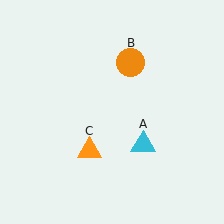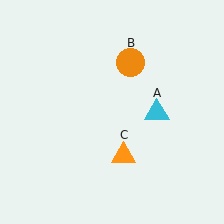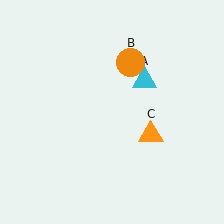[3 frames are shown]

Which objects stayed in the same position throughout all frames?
Orange circle (object B) remained stationary.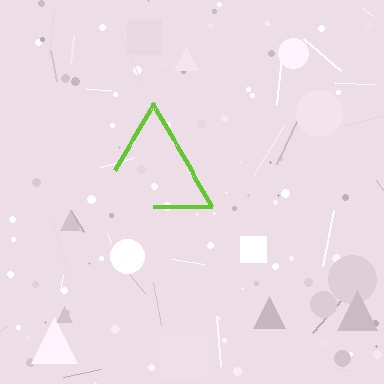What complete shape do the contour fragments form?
The contour fragments form a triangle.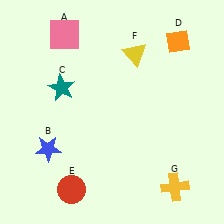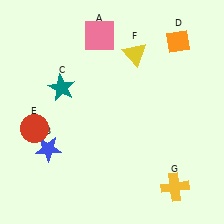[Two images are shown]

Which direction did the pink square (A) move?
The pink square (A) moved right.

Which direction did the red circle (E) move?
The red circle (E) moved up.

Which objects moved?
The objects that moved are: the pink square (A), the red circle (E).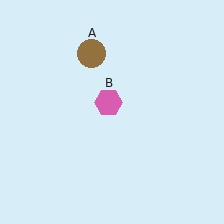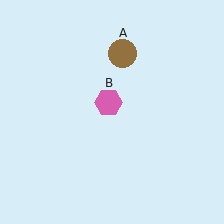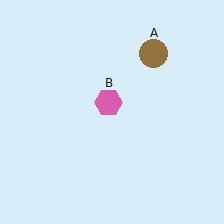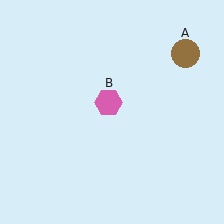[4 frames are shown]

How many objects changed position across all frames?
1 object changed position: brown circle (object A).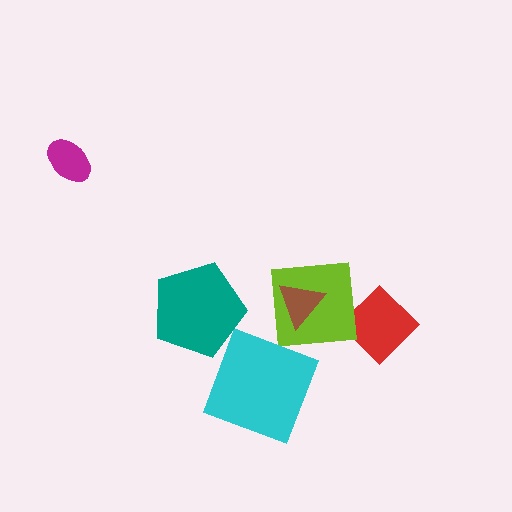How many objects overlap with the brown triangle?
1 object overlaps with the brown triangle.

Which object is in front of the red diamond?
The lime square is in front of the red diamond.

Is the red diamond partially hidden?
Yes, it is partially covered by another shape.